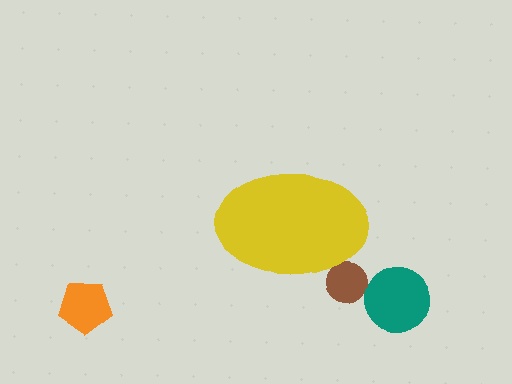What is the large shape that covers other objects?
A yellow ellipse.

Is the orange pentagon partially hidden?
No, the orange pentagon is fully visible.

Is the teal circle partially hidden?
No, the teal circle is fully visible.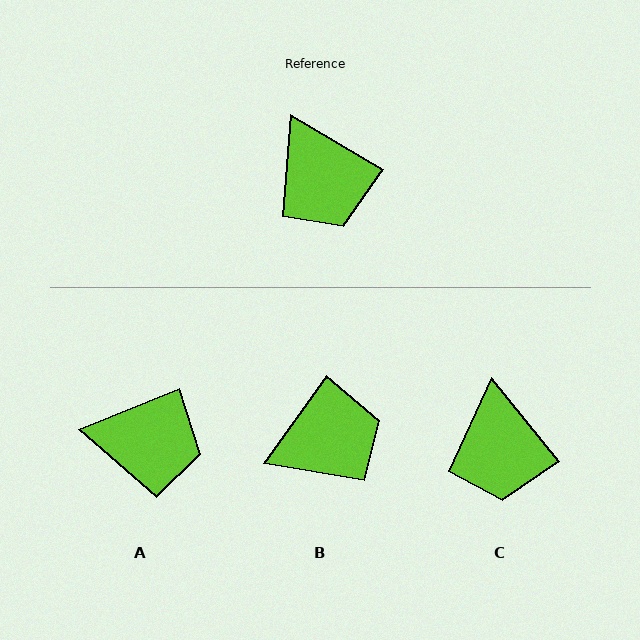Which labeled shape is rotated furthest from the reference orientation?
B, about 85 degrees away.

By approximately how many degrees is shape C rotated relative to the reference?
Approximately 20 degrees clockwise.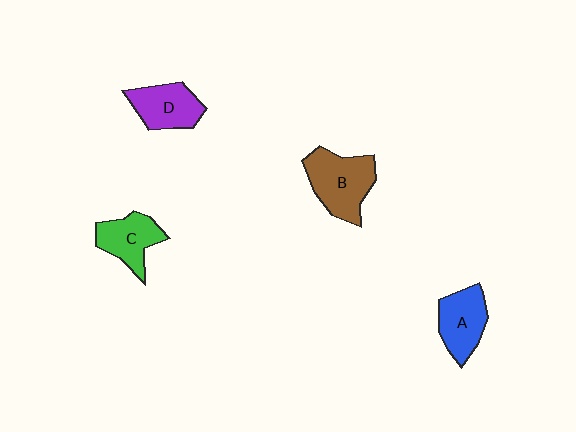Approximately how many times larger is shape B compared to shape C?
Approximately 1.4 times.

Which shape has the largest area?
Shape B (brown).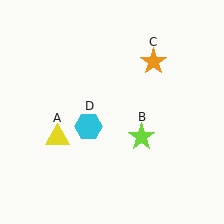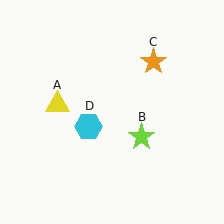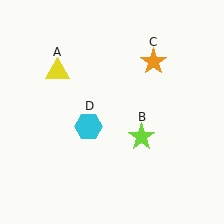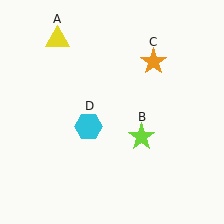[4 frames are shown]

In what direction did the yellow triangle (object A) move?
The yellow triangle (object A) moved up.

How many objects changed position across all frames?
1 object changed position: yellow triangle (object A).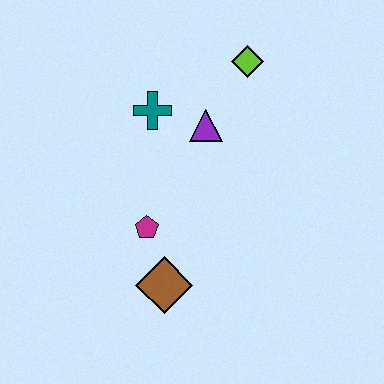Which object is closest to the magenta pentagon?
The brown diamond is closest to the magenta pentagon.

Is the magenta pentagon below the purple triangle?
Yes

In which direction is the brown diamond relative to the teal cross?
The brown diamond is below the teal cross.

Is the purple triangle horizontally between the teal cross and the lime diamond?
Yes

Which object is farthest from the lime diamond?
The brown diamond is farthest from the lime diamond.